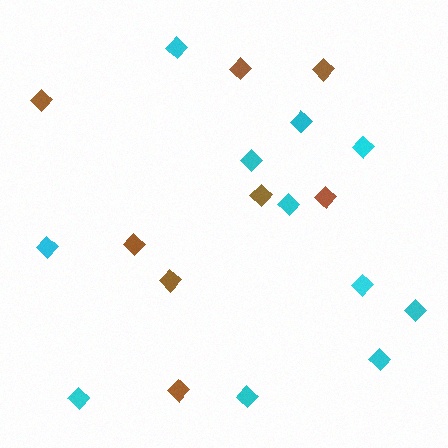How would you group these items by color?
There are 2 groups: one group of brown diamonds (8) and one group of cyan diamonds (11).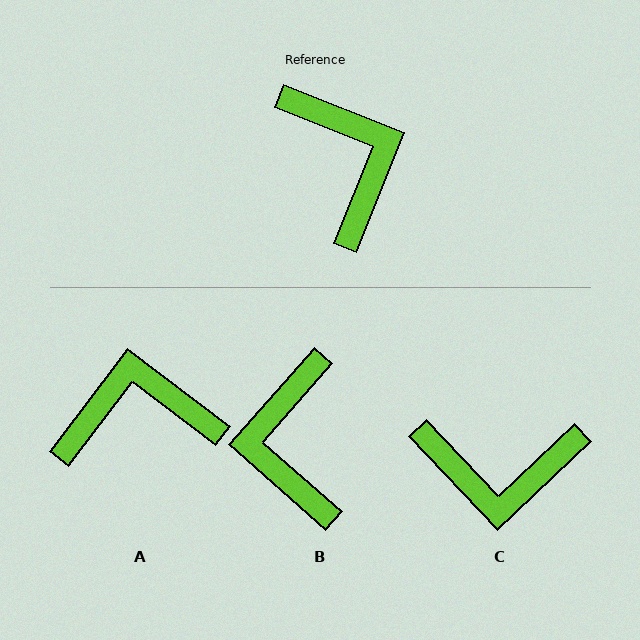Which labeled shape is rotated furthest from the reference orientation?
B, about 160 degrees away.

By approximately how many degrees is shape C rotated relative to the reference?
Approximately 115 degrees clockwise.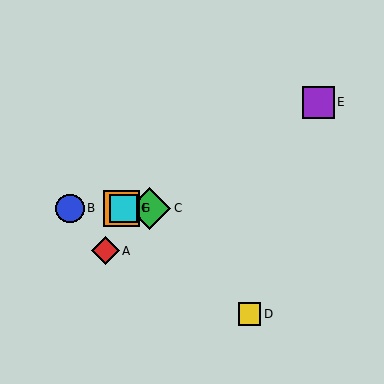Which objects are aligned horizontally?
Objects B, C, F, G are aligned horizontally.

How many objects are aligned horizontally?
4 objects (B, C, F, G) are aligned horizontally.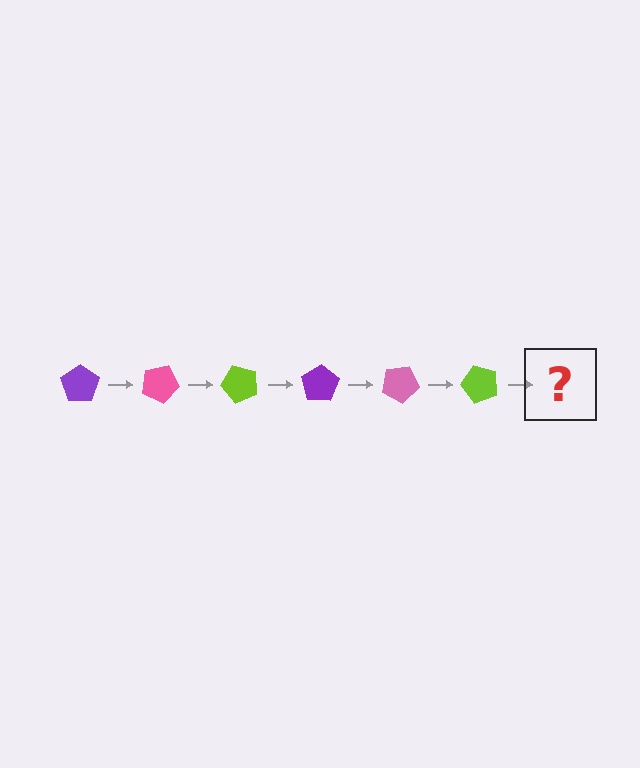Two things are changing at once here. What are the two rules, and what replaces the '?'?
The two rules are that it rotates 25 degrees each step and the color cycles through purple, pink, and lime. The '?' should be a purple pentagon, rotated 150 degrees from the start.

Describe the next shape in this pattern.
It should be a purple pentagon, rotated 150 degrees from the start.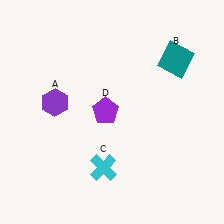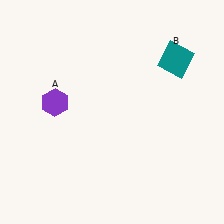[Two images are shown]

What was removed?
The purple pentagon (D), the cyan cross (C) were removed in Image 2.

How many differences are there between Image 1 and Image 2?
There are 2 differences between the two images.